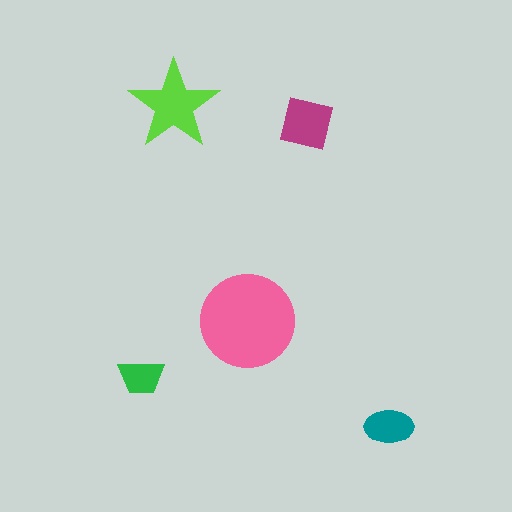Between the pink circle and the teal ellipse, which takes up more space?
The pink circle.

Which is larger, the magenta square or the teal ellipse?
The magenta square.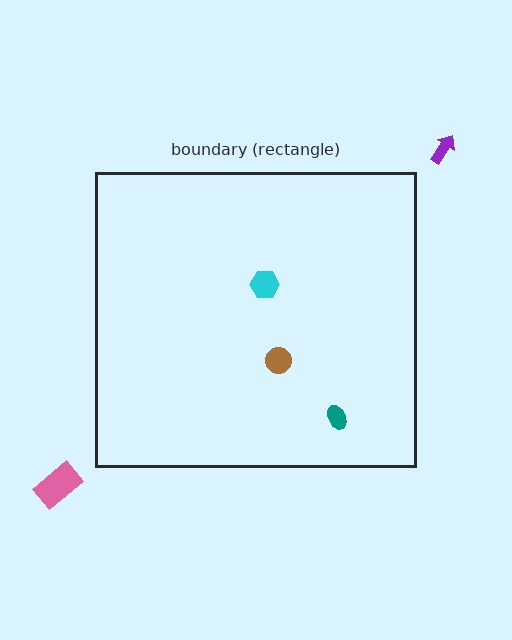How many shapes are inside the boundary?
3 inside, 2 outside.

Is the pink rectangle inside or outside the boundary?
Outside.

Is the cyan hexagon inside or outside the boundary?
Inside.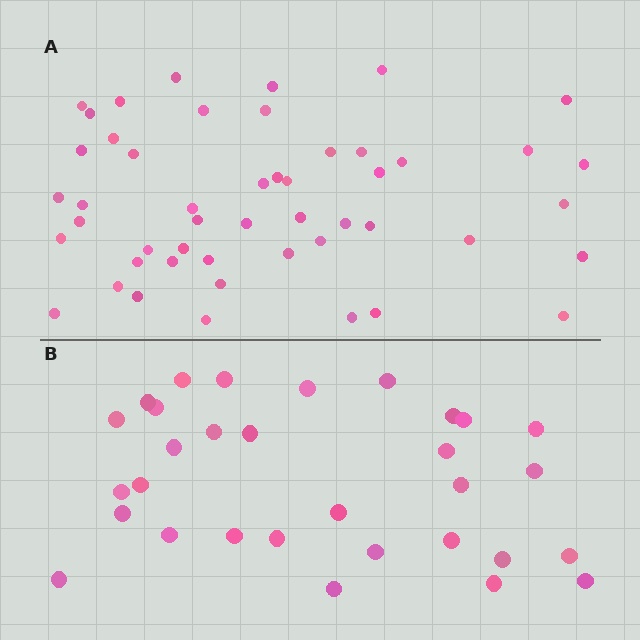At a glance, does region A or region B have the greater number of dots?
Region A (the top region) has more dots.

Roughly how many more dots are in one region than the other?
Region A has approximately 20 more dots than region B.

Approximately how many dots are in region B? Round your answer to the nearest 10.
About 30 dots. (The exact count is 31, which rounds to 30.)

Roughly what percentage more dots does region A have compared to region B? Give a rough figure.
About 60% more.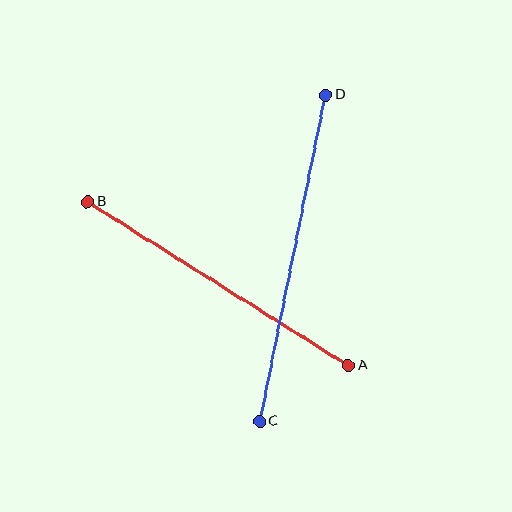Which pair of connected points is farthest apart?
Points C and D are farthest apart.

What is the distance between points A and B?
The distance is approximately 308 pixels.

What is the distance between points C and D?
The distance is approximately 333 pixels.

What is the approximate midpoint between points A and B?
The midpoint is at approximately (218, 283) pixels.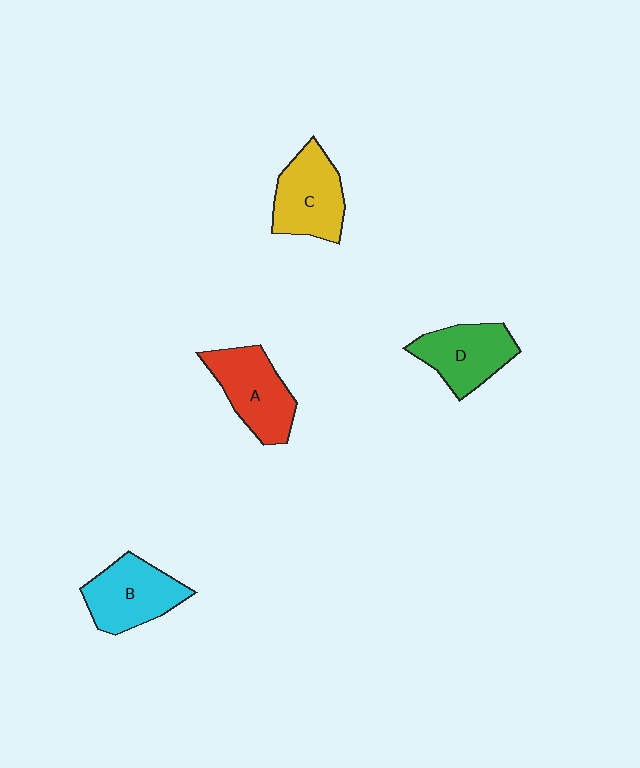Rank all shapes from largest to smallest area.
From largest to smallest: A (red), B (cyan), C (yellow), D (green).